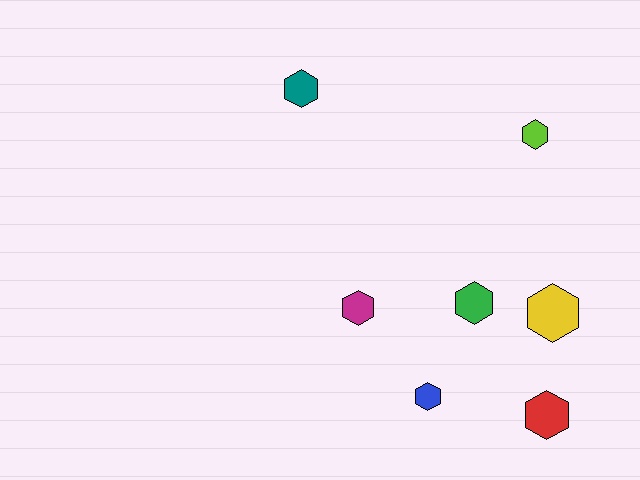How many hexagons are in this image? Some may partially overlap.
There are 7 hexagons.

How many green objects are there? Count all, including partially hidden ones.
There is 1 green object.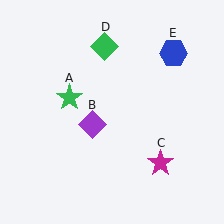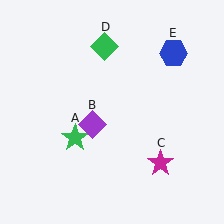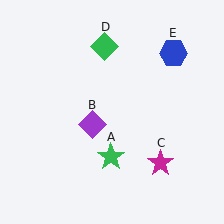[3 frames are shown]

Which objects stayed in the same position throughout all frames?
Purple diamond (object B) and magenta star (object C) and green diamond (object D) and blue hexagon (object E) remained stationary.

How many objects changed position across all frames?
1 object changed position: green star (object A).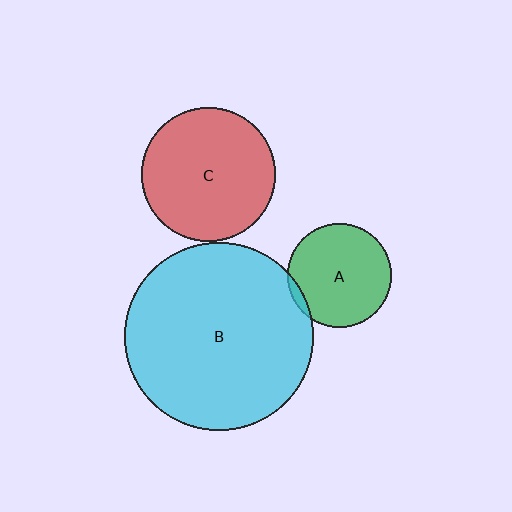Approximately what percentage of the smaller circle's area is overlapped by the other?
Approximately 5%.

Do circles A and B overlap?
Yes.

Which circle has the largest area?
Circle B (cyan).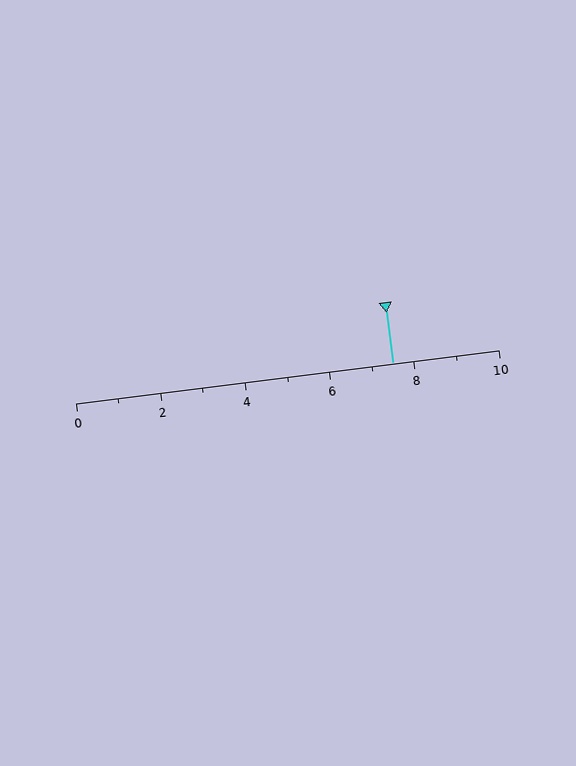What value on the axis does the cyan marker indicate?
The marker indicates approximately 7.5.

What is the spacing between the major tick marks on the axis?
The major ticks are spaced 2 apart.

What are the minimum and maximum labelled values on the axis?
The axis runs from 0 to 10.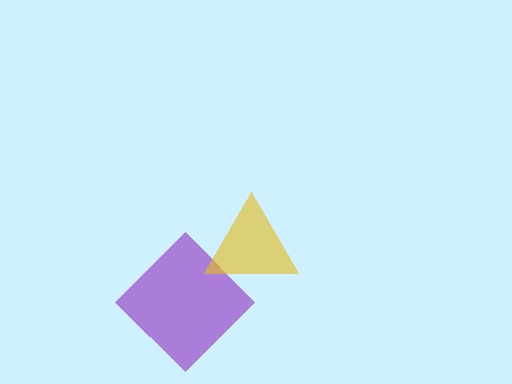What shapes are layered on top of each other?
The layered shapes are: a purple diamond, a yellow triangle.